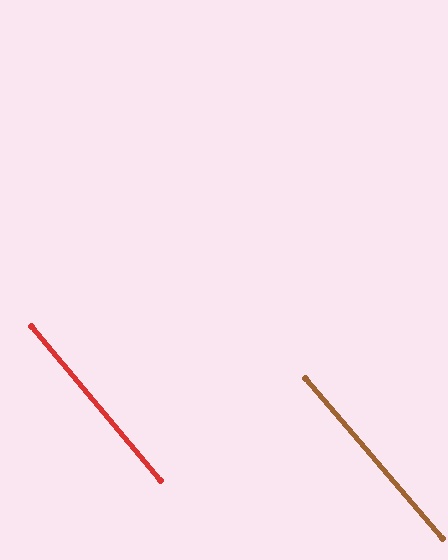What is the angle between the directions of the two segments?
Approximately 1 degree.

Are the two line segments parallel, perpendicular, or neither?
Parallel — their directions differ by only 0.9°.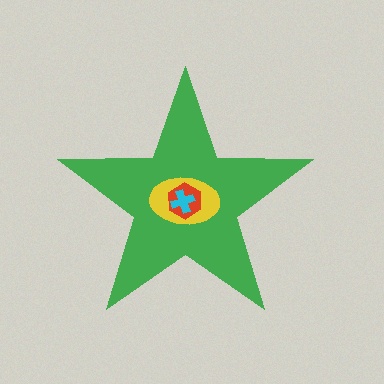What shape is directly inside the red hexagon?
The cyan cross.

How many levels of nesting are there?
4.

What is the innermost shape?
The cyan cross.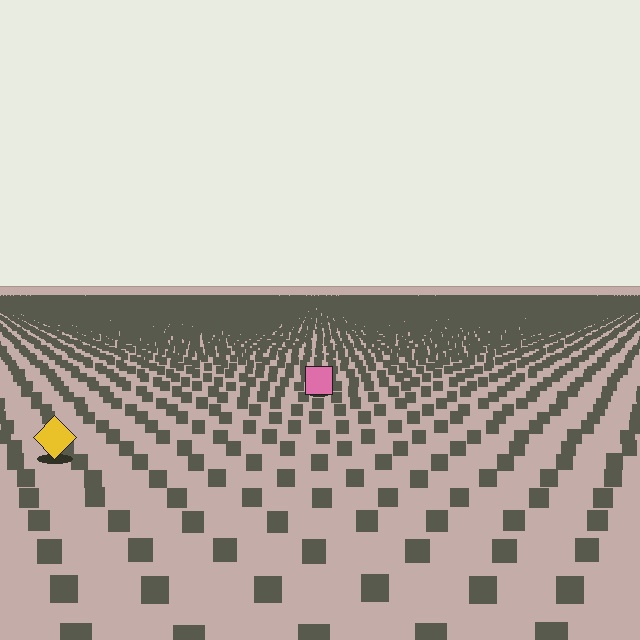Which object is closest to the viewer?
The yellow diamond is closest. The texture marks near it are larger and more spread out.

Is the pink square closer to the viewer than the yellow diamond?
No. The yellow diamond is closer — you can tell from the texture gradient: the ground texture is coarser near it.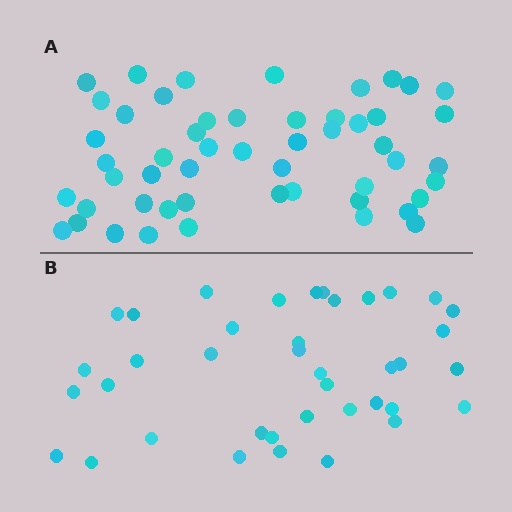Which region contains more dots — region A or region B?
Region A (the top region) has more dots.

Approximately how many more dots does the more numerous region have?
Region A has approximately 15 more dots than region B.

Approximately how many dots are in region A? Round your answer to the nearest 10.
About 50 dots. (The exact count is 52, which rounds to 50.)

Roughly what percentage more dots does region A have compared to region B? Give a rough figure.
About 35% more.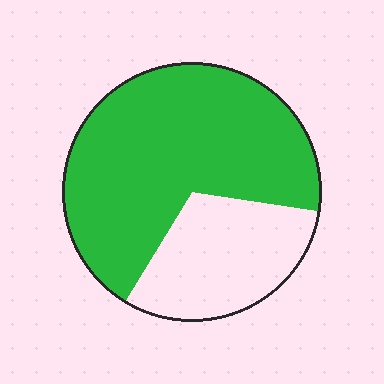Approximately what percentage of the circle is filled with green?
Approximately 70%.